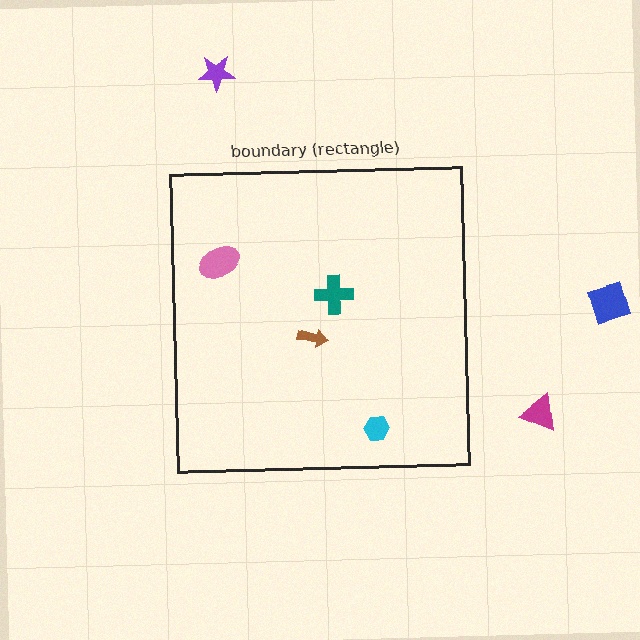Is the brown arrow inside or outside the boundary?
Inside.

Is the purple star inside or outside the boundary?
Outside.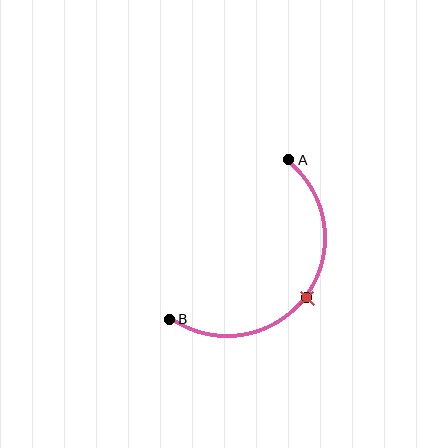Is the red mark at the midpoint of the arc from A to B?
Yes. The red mark lies on the arc at equal arc-length from both A and B — it is the arc midpoint.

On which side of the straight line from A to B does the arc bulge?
The arc bulges below and to the right of the straight line connecting A and B.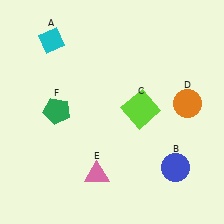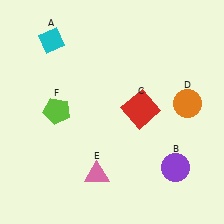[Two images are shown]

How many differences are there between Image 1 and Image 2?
There are 3 differences between the two images.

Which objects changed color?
B changed from blue to purple. C changed from lime to red. F changed from green to lime.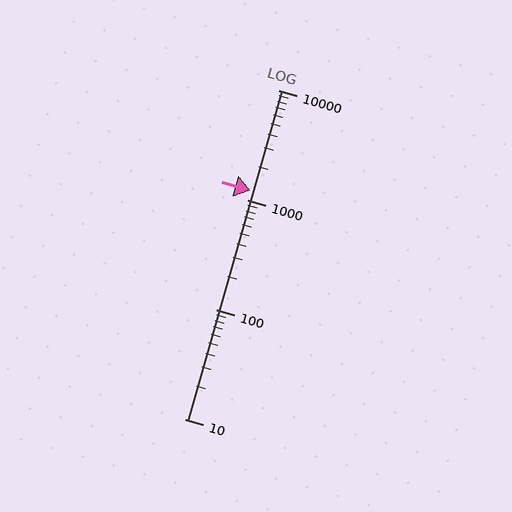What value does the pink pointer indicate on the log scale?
The pointer indicates approximately 1200.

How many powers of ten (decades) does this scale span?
The scale spans 3 decades, from 10 to 10000.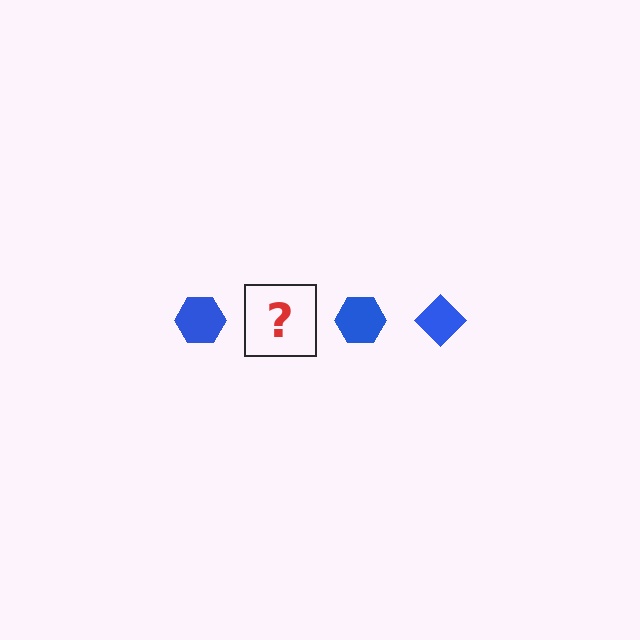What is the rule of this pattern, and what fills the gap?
The rule is that the pattern cycles through hexagon, diamond shapes in blue. The gap should be filled with a blue diamond.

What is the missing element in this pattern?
The missing element is a blue diamond.